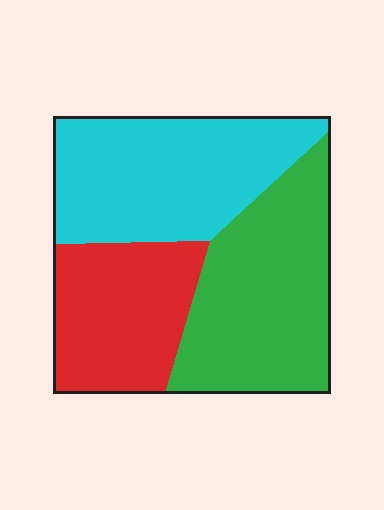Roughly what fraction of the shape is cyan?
Cyan takes up about three eighths (3/8) of the shape.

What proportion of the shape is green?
Green takes up between a quarter and a half of the shape.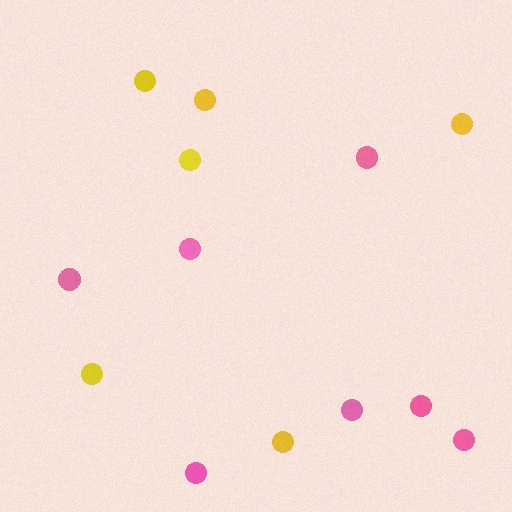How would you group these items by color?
There are 2 groups: one group of pink circles (7) and one group of yellow circles (6).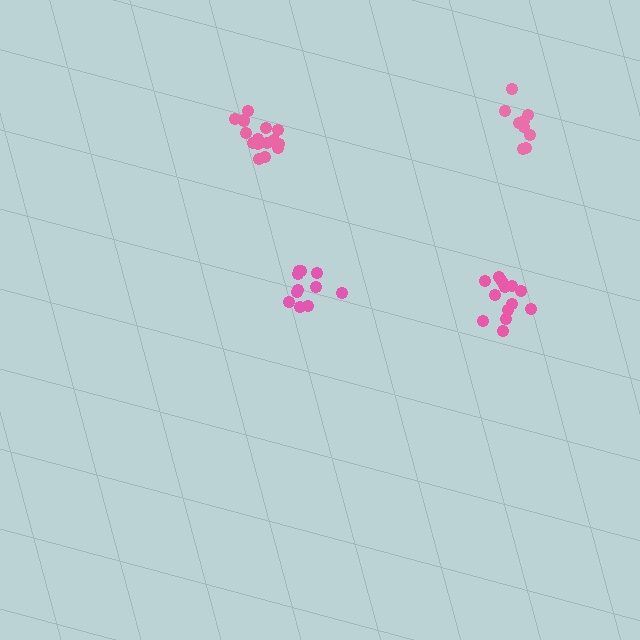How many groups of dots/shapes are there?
There are 4 groups.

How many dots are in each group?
Group 1: 14 dots, Group 2: 15 dots, Group 3: 9 dots, Group 4: 11 dots (49 total).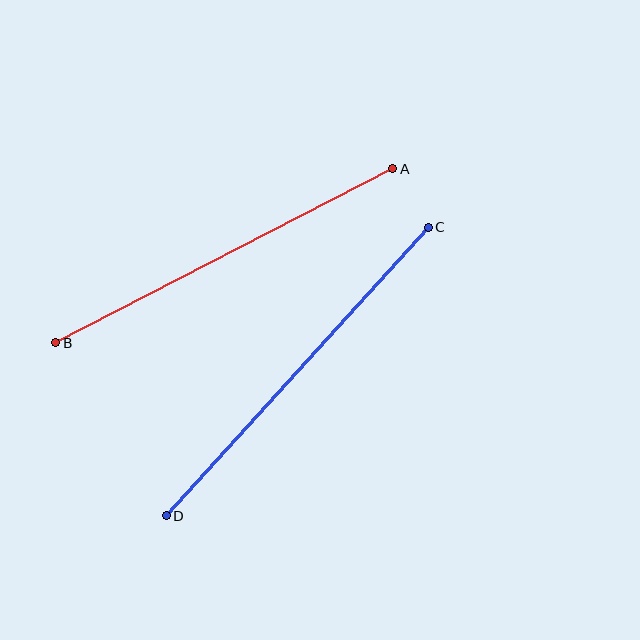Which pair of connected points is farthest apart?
Points C and D are farthest apart.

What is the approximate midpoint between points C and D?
The midpoint is at approximately (297, 372) pixels.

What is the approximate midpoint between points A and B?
The midpoint is at approximately (224, 256) pixels.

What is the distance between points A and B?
The distance is approximately 379 pixels.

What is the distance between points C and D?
The distance is approximately 390 pixels.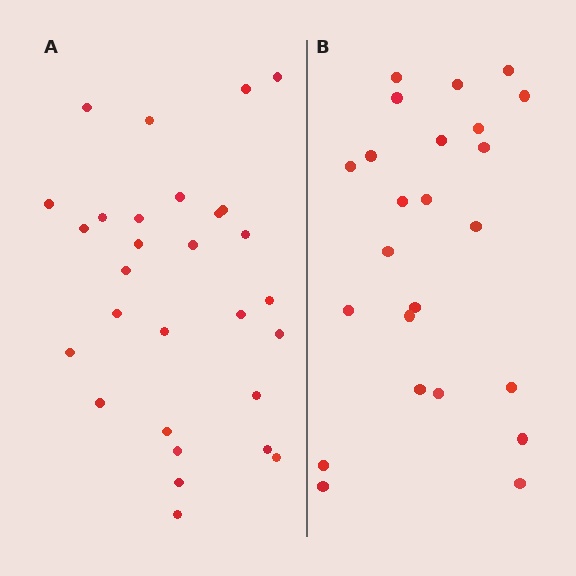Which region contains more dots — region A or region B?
Region A (the left region) has more dots.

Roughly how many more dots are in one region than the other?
Region A has about 5 more dots than region B.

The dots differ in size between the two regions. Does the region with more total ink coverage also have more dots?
No. Region B has more total ink coverage because its dots are larger, but region A actually contains more individual dots. Total area can be misleading — the number of items is what matters here.